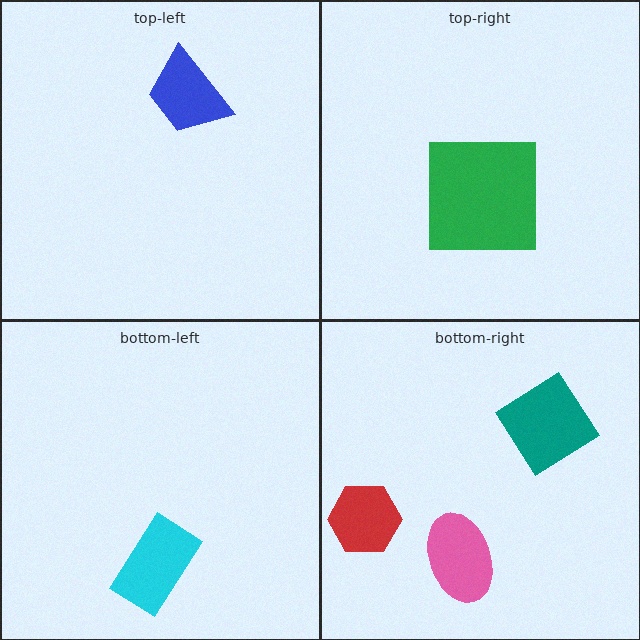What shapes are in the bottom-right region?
The pink ellipse, the red hexagon, the teal diamond.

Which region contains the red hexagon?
The bottom-right region.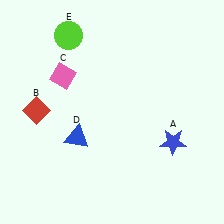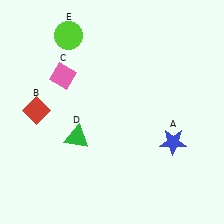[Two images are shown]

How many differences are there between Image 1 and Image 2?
There is 1 difference between the two images.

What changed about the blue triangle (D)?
In Image 1, D is blue. In Image 2, it changed to green.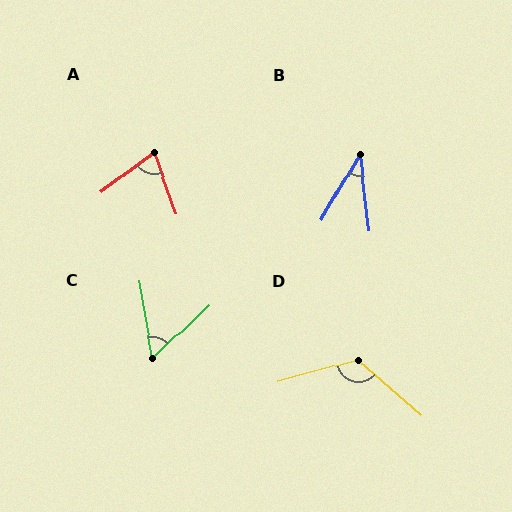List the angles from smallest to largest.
B (38°), C (56°), A (73°), D (123°).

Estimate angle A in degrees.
Approximately 73 degrees.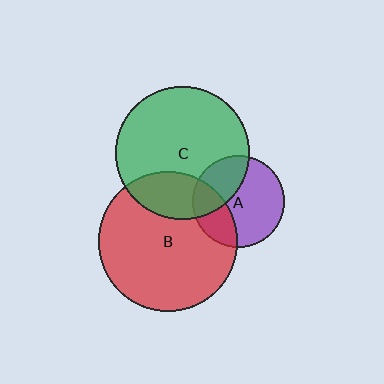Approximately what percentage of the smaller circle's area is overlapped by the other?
Approximately 25%.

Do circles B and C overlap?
Yes.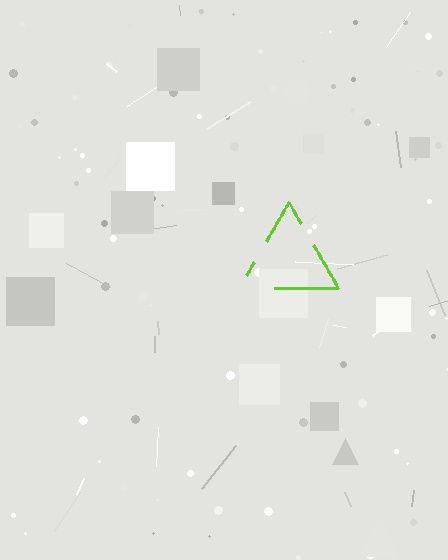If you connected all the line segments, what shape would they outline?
They would outline a triangle.